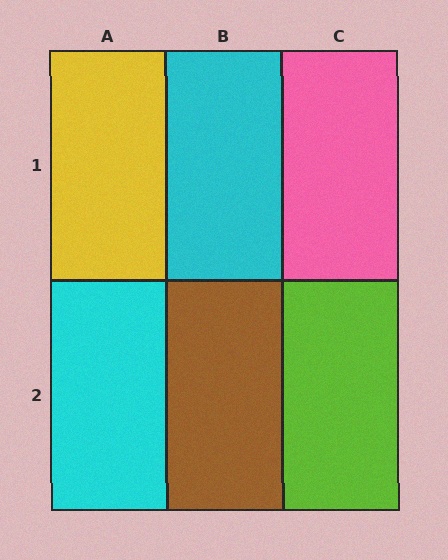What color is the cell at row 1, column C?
Pink.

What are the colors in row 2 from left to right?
Cyan, brown, lime.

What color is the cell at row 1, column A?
Yellow.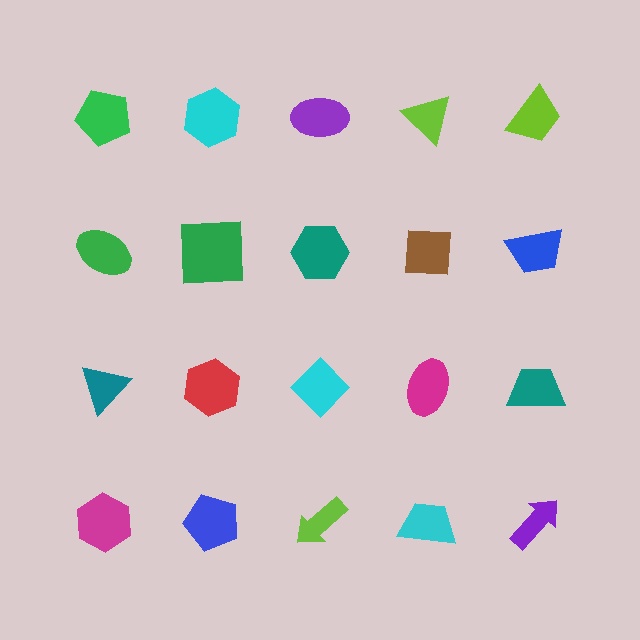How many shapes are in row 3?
5 shapes.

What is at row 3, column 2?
A red hexagon.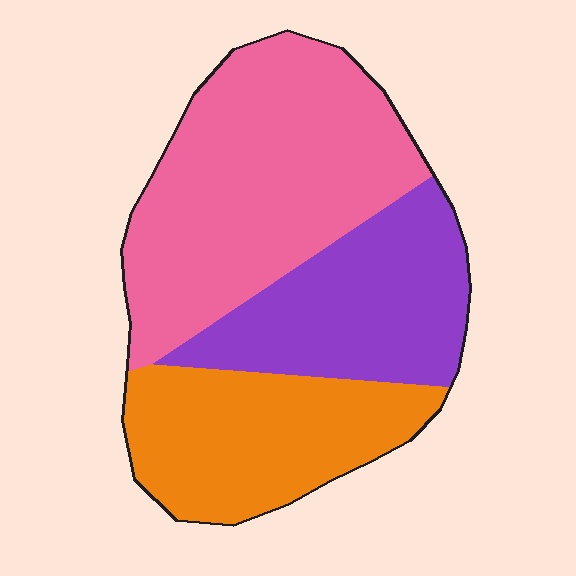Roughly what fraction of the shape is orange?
Orange covers around 30% of the shape.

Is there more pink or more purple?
Pink.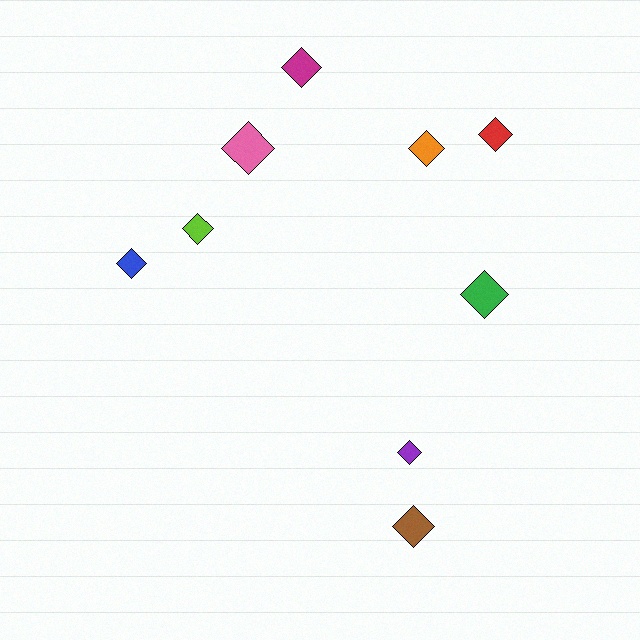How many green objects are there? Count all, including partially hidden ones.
There is 1 green object.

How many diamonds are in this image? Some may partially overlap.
There are 9 diamonds.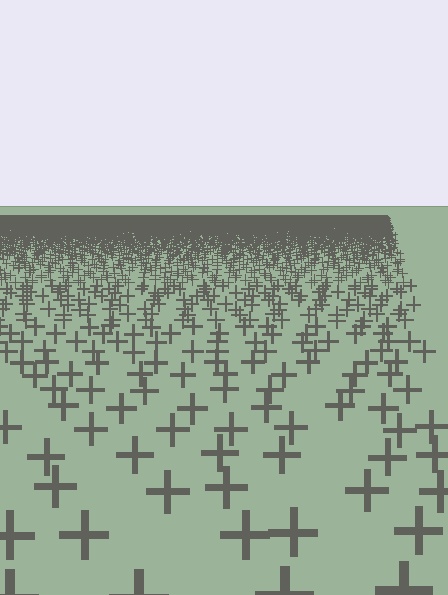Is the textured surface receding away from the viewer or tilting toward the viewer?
The surface is receding away from the viewer. Texture elements get smaller and denser toward the top.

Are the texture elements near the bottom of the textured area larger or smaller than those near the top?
Larger. Near the bottom, elements are closer to the viewer and appear at a bigger on-screen size.